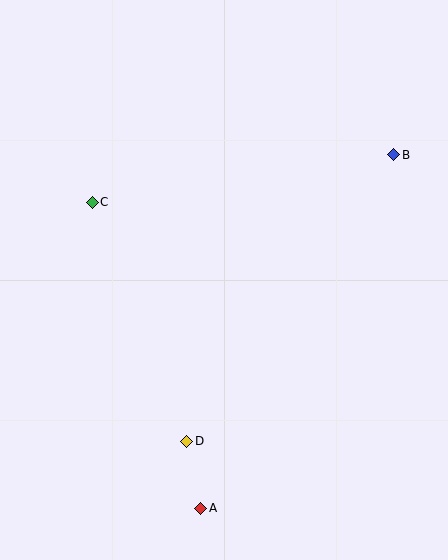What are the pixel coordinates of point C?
Point C is at (92, 202).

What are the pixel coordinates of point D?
Point D is at (187, 441).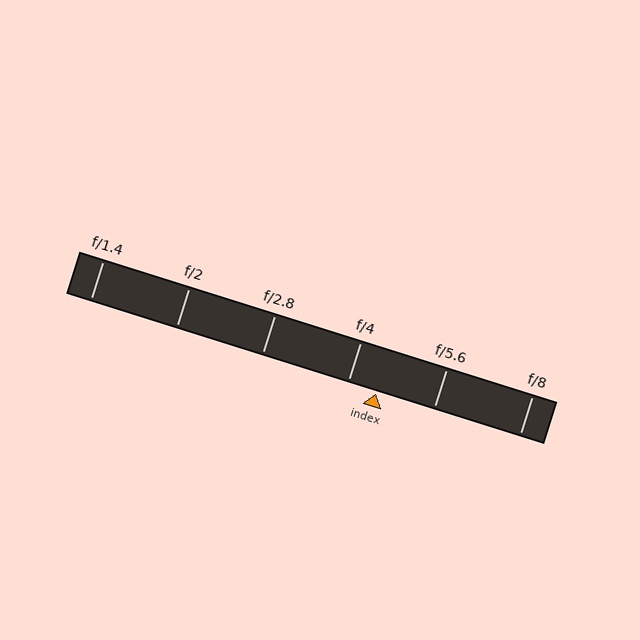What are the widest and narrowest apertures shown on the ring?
The widest aperture shown is f/1.4 and the narrowest is f/8.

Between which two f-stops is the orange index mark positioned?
The index mark is between f/4 and f/5.6.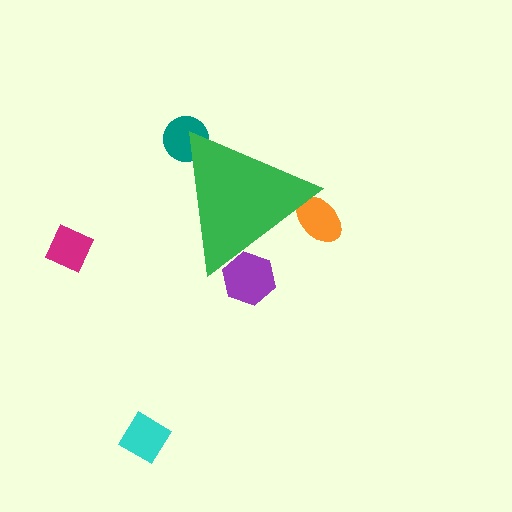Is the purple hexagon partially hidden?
Yes, the purple hexagon is partially hidden behind the green triangle.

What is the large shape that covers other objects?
A green triangle.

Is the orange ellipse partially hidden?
Yes, the orange ellipse is partially hidden behind the green triangle.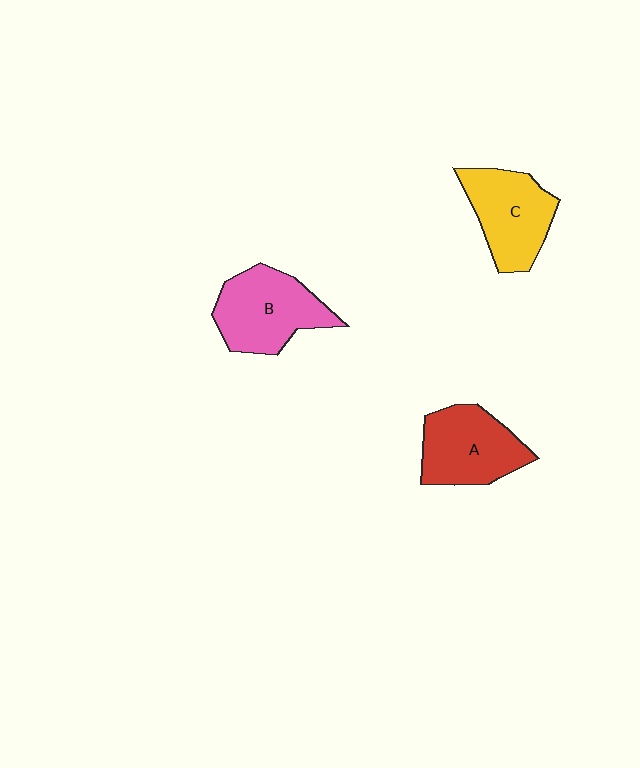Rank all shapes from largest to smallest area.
From largest to smallest: B (pink), A (red), C (yellow).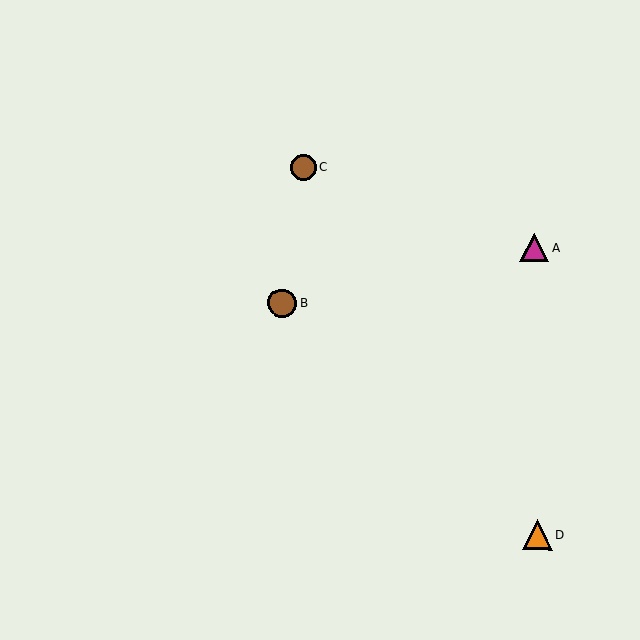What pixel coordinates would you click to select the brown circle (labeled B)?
Click at (282, 303) to select the brown circle B.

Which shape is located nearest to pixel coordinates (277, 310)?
The brown circle (labeled B) at (282, 303) is nearest to that location.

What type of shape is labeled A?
Shape A is a magenta triangle.